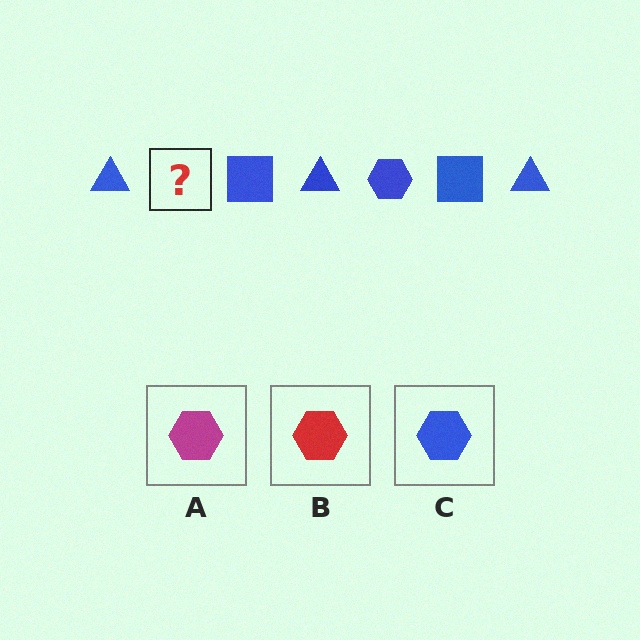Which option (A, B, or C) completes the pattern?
C.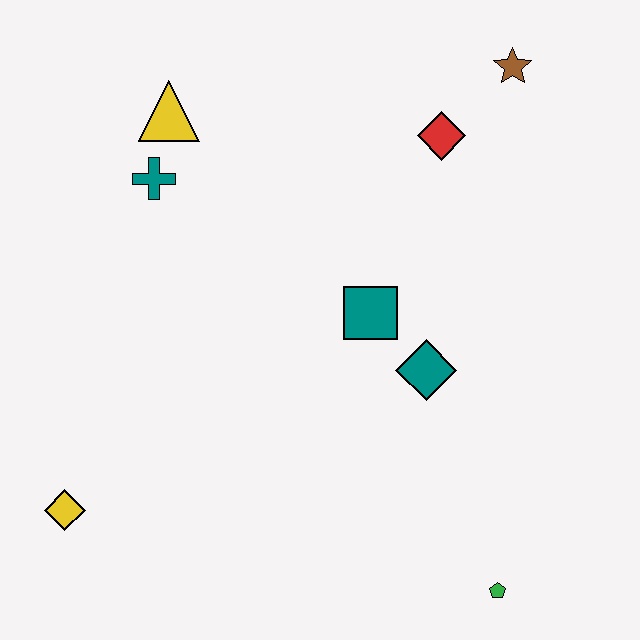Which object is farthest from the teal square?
The yellow diamond is farthest from the teal square.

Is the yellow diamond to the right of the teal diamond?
No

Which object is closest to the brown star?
The red diamond is closest to the brown star.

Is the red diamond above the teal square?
Yes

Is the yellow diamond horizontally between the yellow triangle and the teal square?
No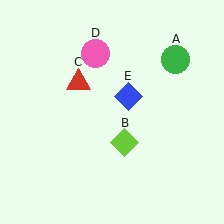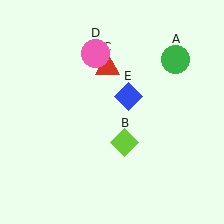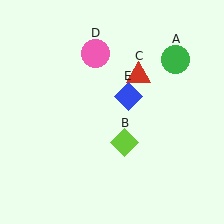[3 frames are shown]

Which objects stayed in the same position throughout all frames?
Green circle (object A) and lime diamond (object B) and pink circle (object D) and blue diamond (object E) remained stationary.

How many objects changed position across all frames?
1 object changed position: red triangle (object C).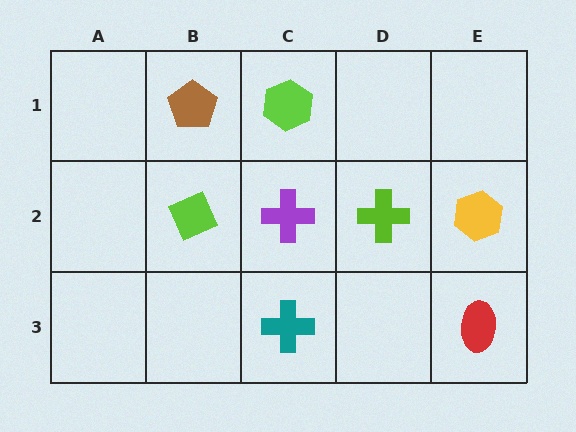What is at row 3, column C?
A teal cross.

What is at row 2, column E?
A yellow hexagon.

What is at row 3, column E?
A red ellipse.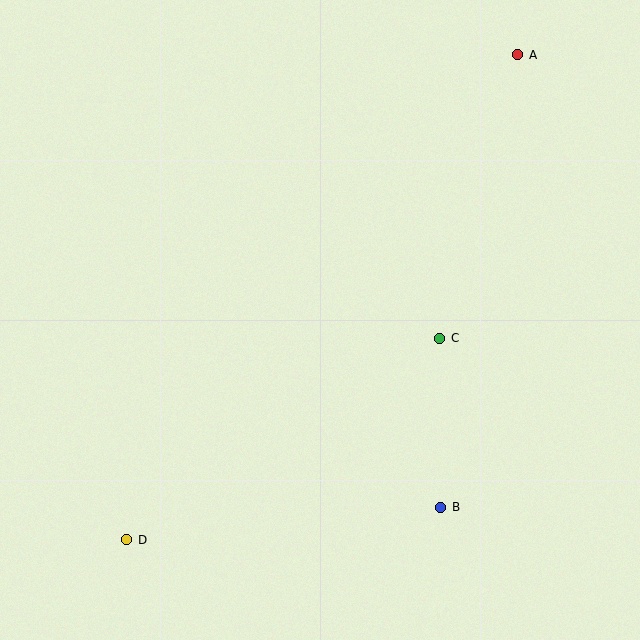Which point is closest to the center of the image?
Point C at (439, 338) is closest to the center.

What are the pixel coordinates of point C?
Point C is at (439, 338).